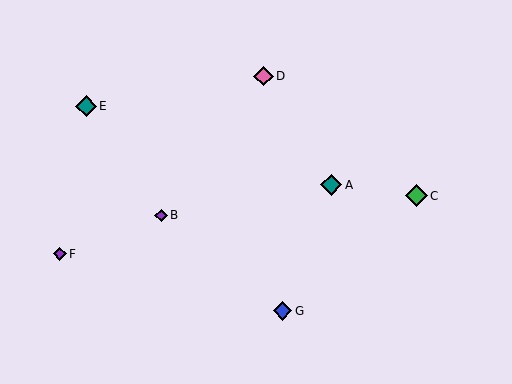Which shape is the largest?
The green diamond (labeled C) is the largest.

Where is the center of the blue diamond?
The center of the blue diamond is at (283, 311).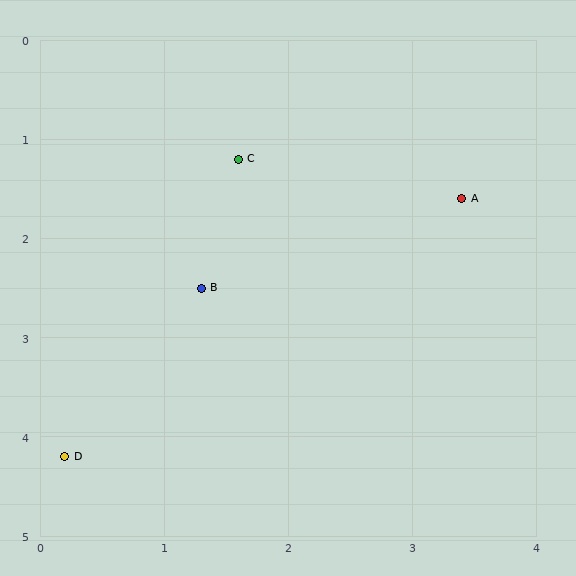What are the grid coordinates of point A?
Point A is at approximately (3.4, 1.6).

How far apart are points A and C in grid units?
Points A and C are about 1.8 grid units apart.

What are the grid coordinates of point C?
Point C is at approximately (1.6, 1.2).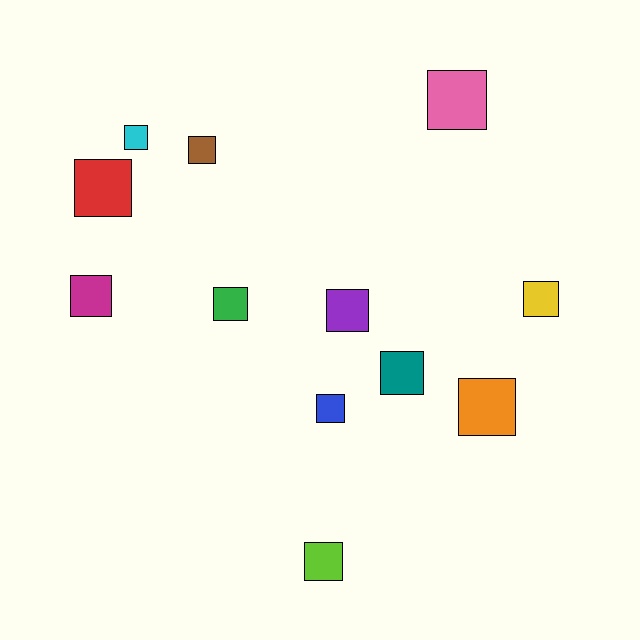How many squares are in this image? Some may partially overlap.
There are 12 squares.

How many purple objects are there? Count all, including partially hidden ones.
There is 1 purple object.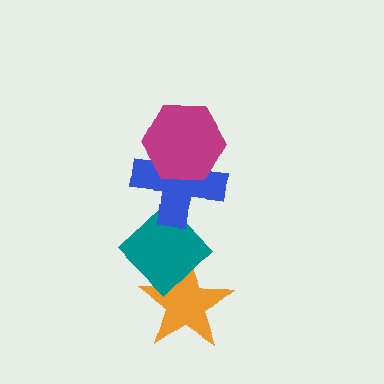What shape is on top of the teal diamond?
The blue cross is on top of the teal diamond.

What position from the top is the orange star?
The orange star is 4th from the top.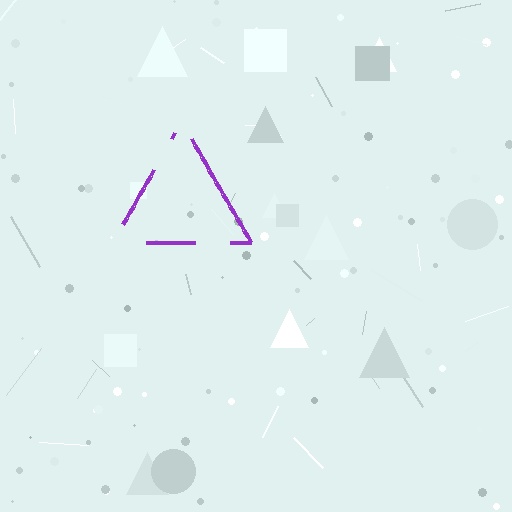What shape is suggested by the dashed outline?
The dashed outline suggests a triangle.